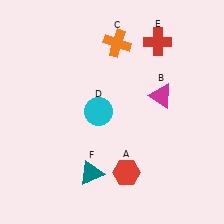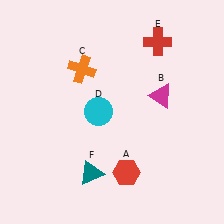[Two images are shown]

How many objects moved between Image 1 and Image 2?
1 object moved between the two images.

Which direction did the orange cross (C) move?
The orange cross (C) moved left.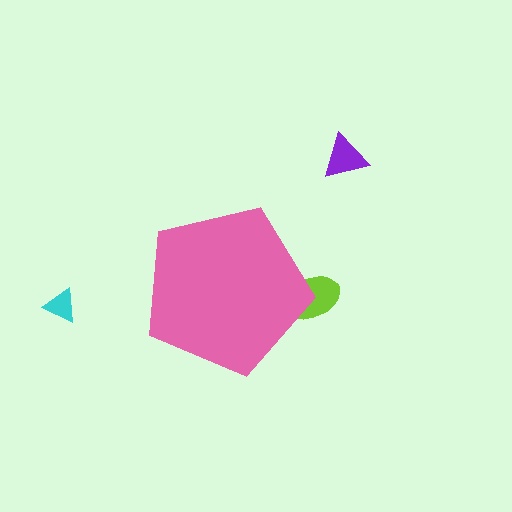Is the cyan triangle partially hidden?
No, the cyan triangle is fully visible.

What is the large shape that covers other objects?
A pink pentagon.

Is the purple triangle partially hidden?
No, the purple triangle is fully visible.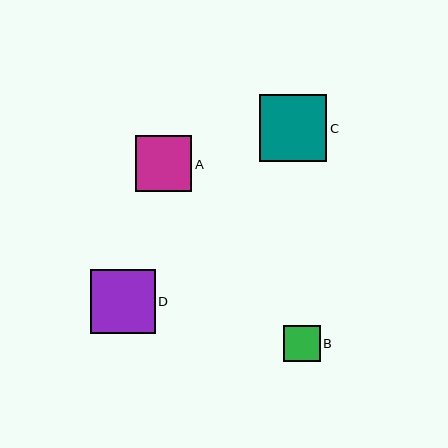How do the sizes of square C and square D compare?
Square C and square D are approximately the same size.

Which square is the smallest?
Square B is the smallest with a size of approximately 37 pixels.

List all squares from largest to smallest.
From largest to smallest: C, D, A, B.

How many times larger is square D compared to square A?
Square D is approximately 1.2 times the size of square A.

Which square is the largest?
Square C is the largest with a size of approximately 68 pixels.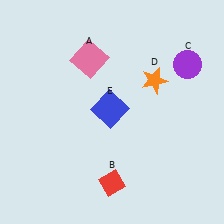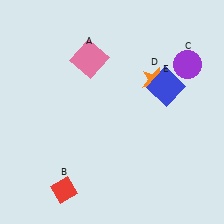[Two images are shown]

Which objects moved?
The objects that moved are: the red diamond (B), the blue square (E).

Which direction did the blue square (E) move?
The blue square (E) moved right.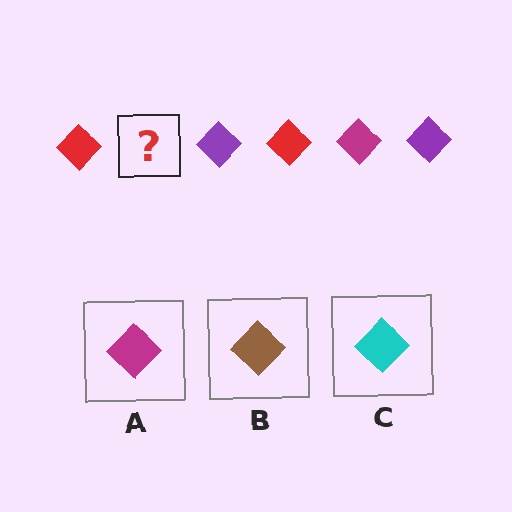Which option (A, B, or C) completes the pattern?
A.